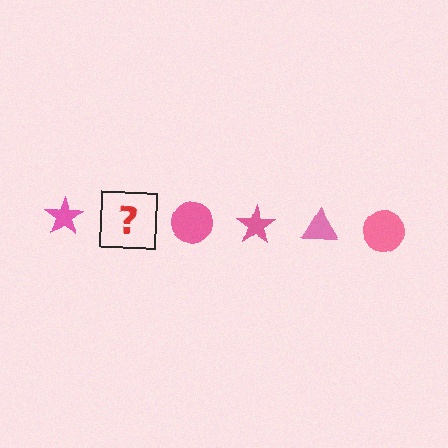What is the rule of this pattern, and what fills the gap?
The rule is that the pattern cycles through star, triangle, circle shapes in pink. The gap should be filled with a pink triangle.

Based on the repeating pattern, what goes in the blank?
The blank should be a pink triangle.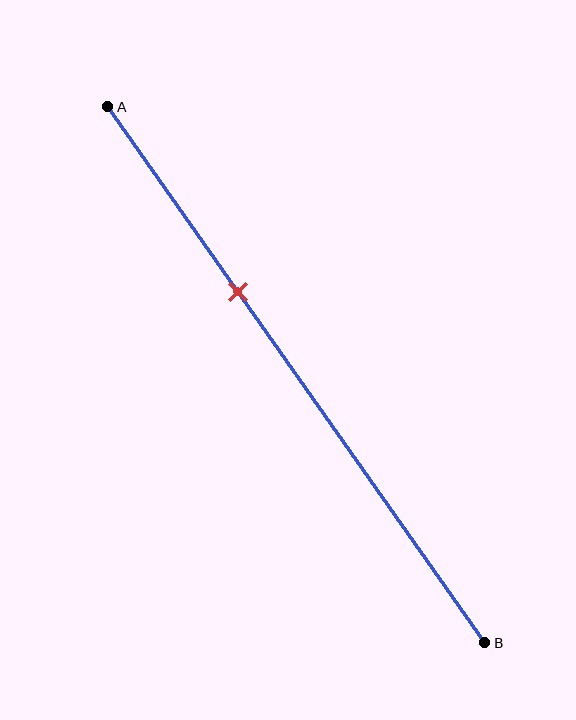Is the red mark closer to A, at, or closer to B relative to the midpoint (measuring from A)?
The red mark is closer to point A than the midpoint of segment AB.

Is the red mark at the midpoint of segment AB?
No, the mark is at about 35% from A, not at the 50% midpoint.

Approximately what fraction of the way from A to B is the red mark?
The red mark is approximately 35% of the way from A to B.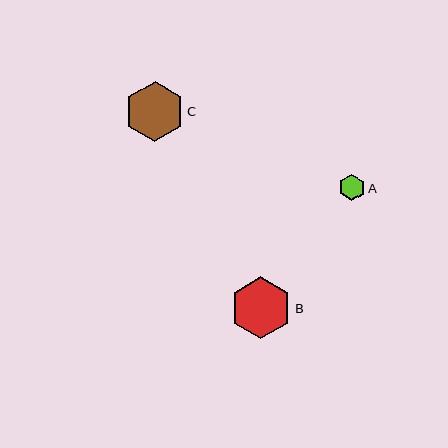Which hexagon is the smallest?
Hexagon A is the smallest with a size of approximately 26 pixels.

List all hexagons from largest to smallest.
From largest to smallest: B, C, A.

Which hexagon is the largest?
Hexagon B is the largest with a size of approximately 62 pixels.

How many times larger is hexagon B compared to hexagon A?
Hexagon B is approximately 2.4 times the size of hexagon A.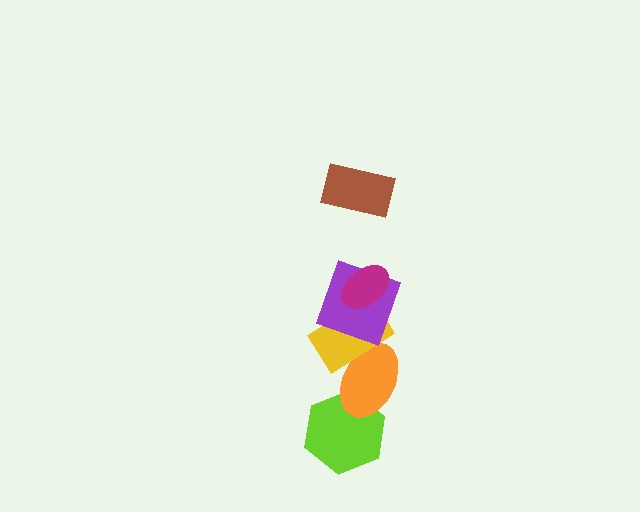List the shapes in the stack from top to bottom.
From top to bottom: the brown rectangle, the magenta ellipse, the purple square, the yellow rectangle, the orange ellipse, the lime hexagon.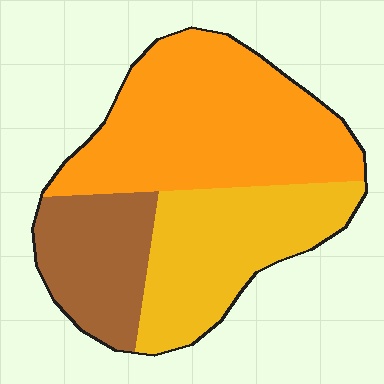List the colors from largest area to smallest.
From largest to smallest: orange, yellow, brown.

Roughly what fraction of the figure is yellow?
Yellow takes up about one third (1/3) of the figure.